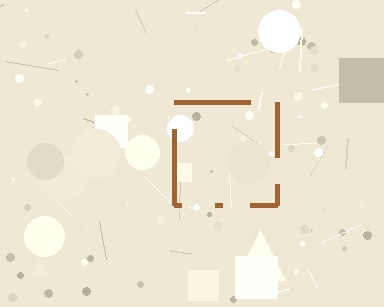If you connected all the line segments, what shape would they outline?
They would outline a square.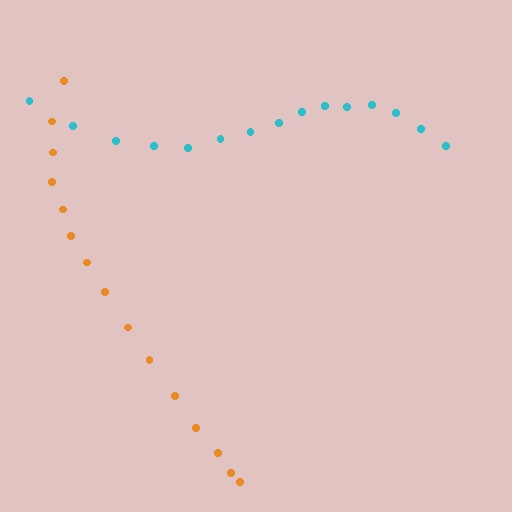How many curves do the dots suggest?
There are 2 distinct paths.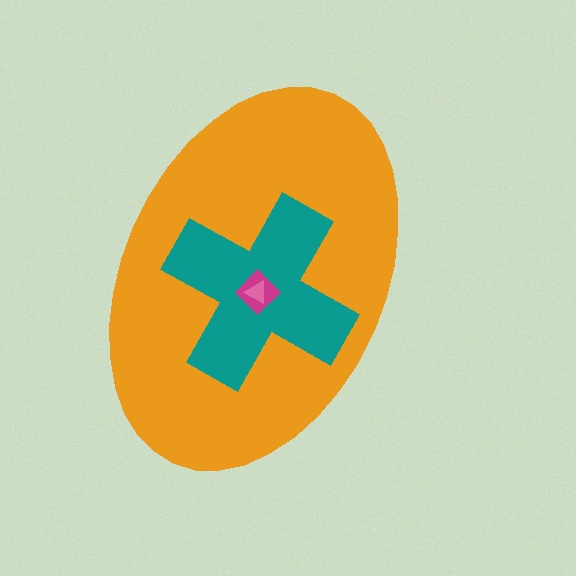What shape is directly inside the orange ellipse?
The teal cross.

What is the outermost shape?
The orange ellipse.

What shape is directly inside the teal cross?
The magenta diamond.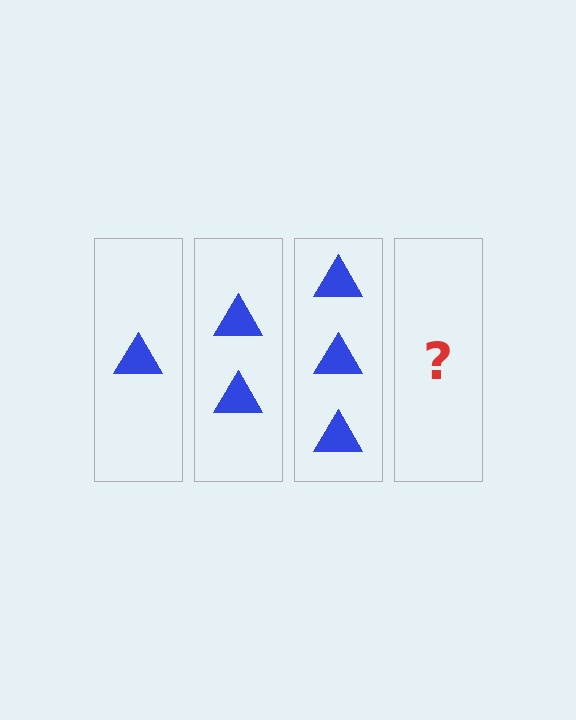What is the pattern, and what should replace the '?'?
The pattern is that each step adds one more triangle. The '?' should be 4 triangles.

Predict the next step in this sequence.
The next step is 4 triangles.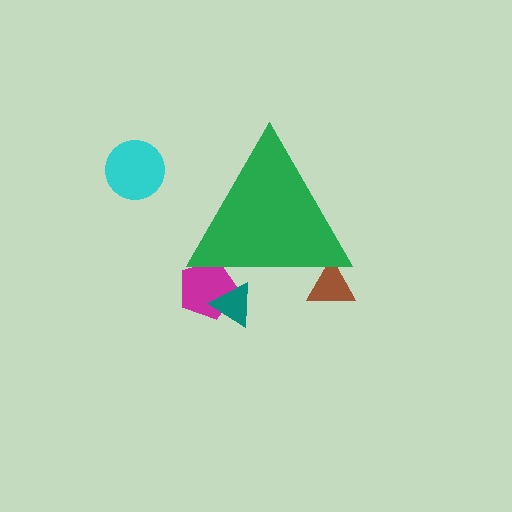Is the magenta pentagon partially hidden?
Yes, the magenta pentagon is partially hidden behind the green triangle.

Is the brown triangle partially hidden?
Yes, the brown triangle is partially hidden behind the green triangle.